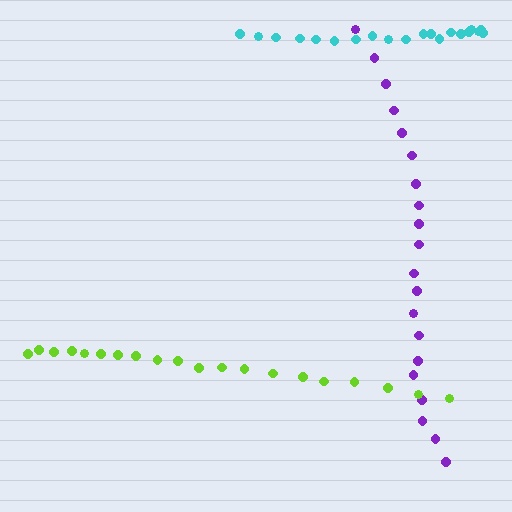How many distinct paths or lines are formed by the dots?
There are 3 distinct paths.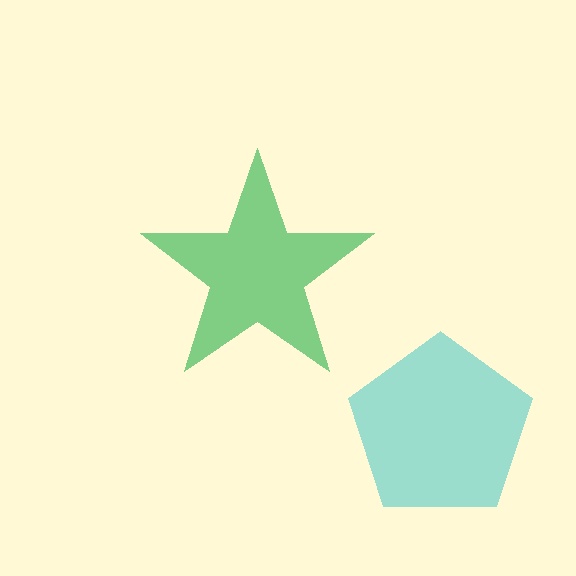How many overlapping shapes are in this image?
There are 2 overlapping shapes in the image.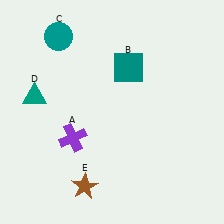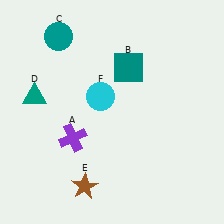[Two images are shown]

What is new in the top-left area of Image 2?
A cyan circle (F) was added in the top-left area of Image 2.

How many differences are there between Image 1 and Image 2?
There is 1 difference between the two images.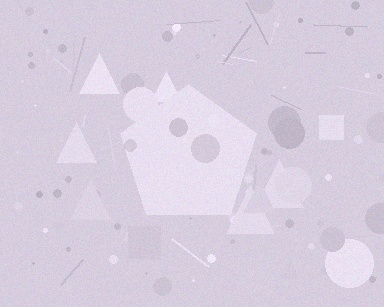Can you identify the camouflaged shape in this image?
The camouflaged shape is a pentagon.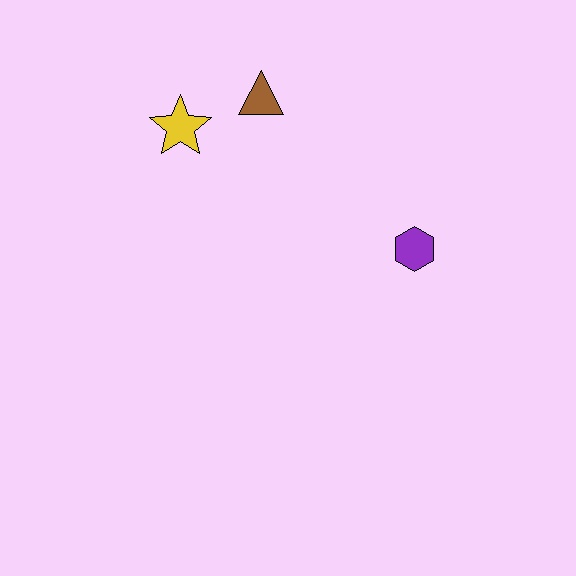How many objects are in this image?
There are 3 objects.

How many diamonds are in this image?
There are no diamonds.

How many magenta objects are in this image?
There are no magenta objects.